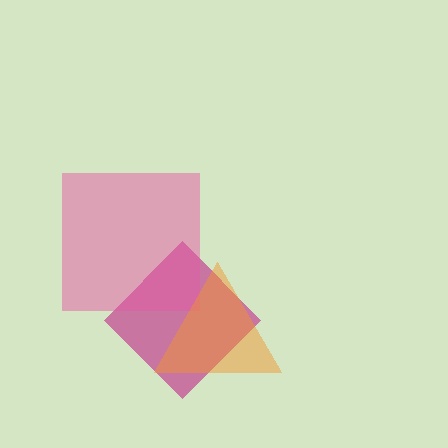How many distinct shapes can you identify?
There are 3 distinct shapes: a magenta diamond, a pink square, an orange triangle.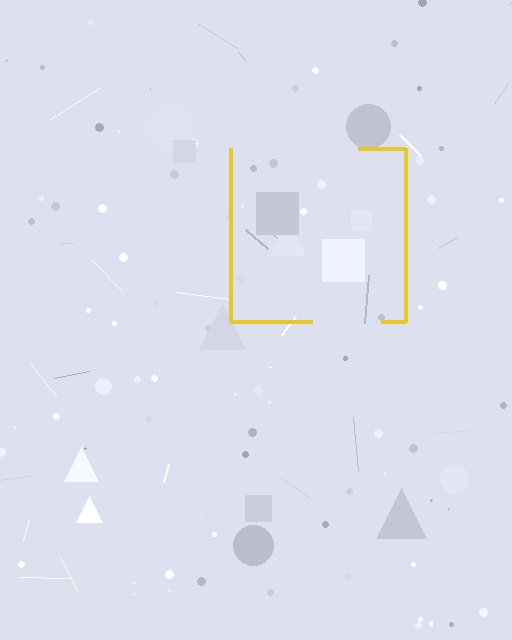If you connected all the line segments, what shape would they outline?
They would outline a square.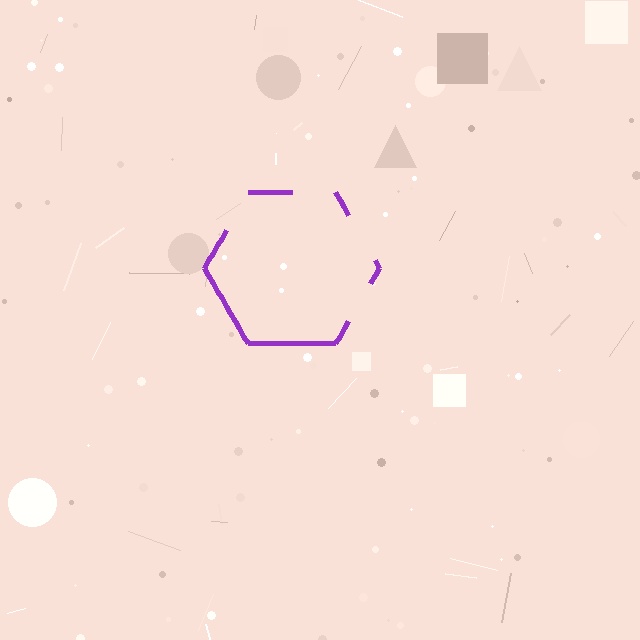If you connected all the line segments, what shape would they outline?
They would outline a hexagon.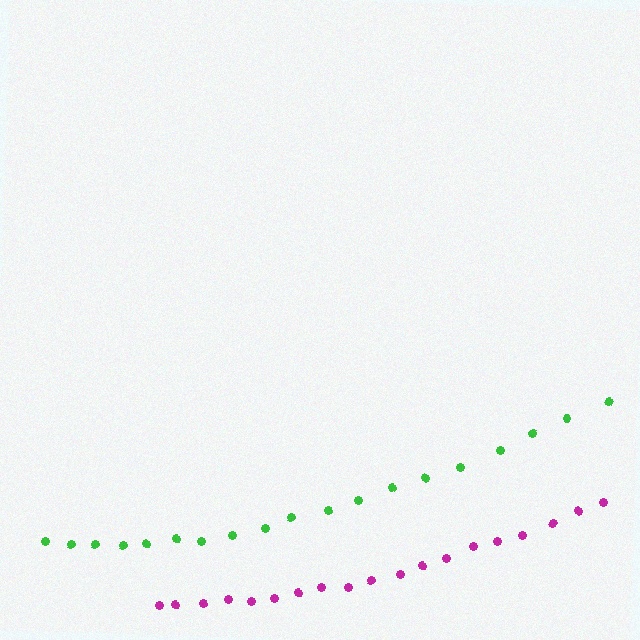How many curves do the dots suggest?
There are 2 distinct paths.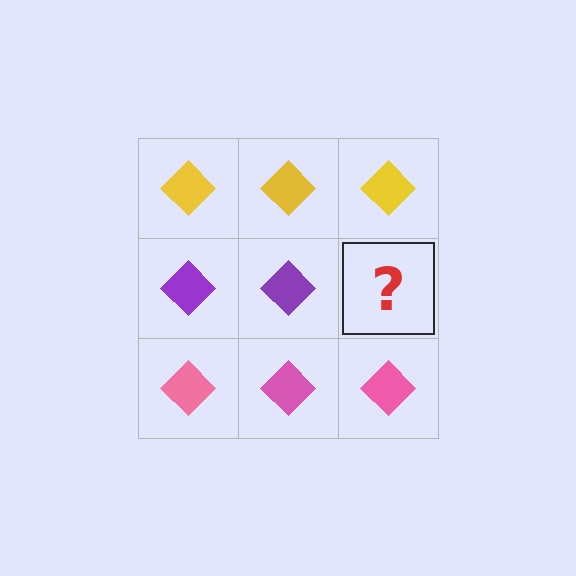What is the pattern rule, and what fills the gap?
The rule is that each row has a consistent color. The gap should be filled with a purple diamond.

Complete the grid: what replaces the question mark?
The question mark should be replaced with a purple diamond.